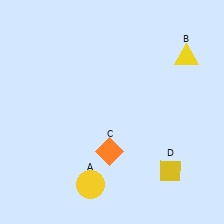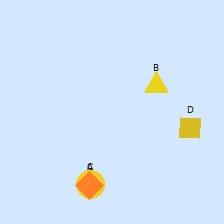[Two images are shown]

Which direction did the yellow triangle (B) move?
The yellow triangle (B) moved left.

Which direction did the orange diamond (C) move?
The orange diamond (C) moved down.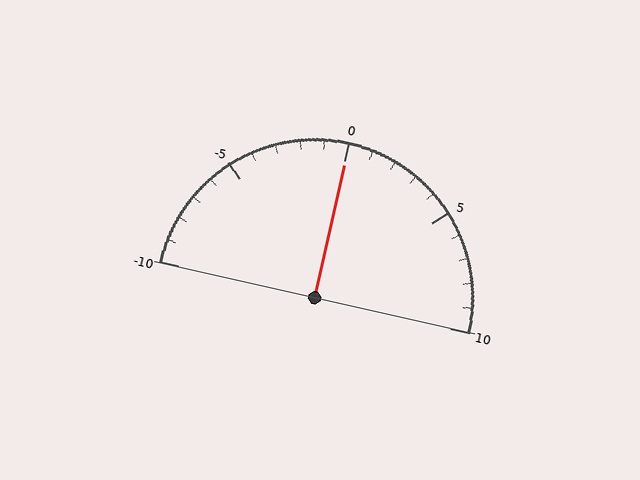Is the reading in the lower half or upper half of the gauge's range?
The reading is in the upper half of the range (-10 to 10).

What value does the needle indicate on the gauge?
The needle indicates approximately 0.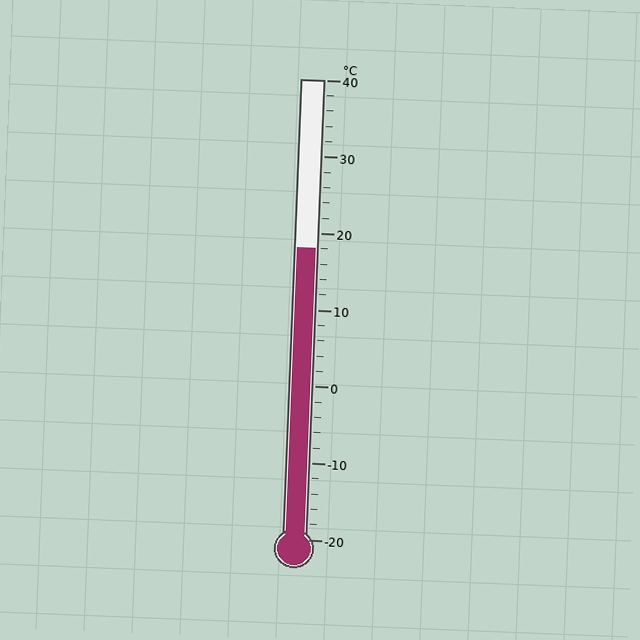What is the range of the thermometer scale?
The thermometer scale ranges from -20°C to 40°C.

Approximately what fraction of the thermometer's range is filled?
The thermometer is filled to approximately 65% of its range.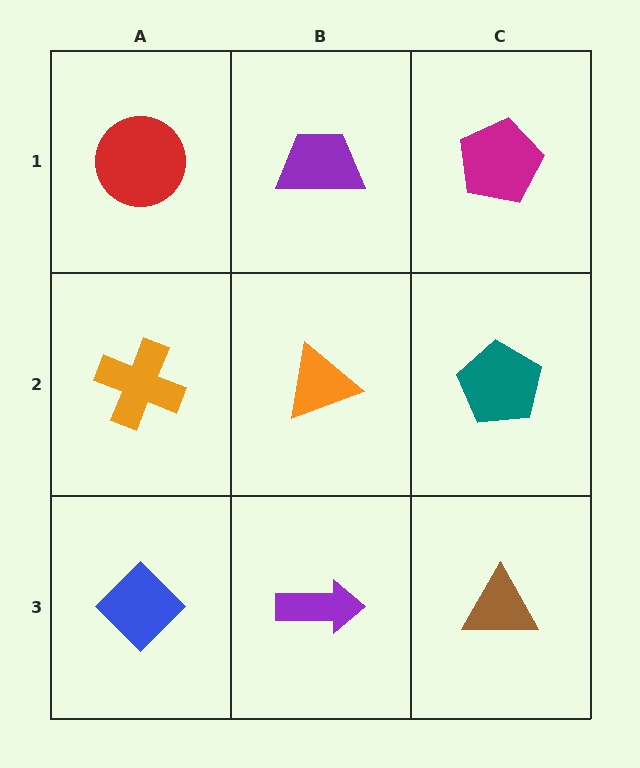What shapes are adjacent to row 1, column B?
An orange triangle (row 2, column B), a red circle (row 1, column A), a magenta pentagon (row 1, column C).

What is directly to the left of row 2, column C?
An orange triangle.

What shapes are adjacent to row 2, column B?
A purple trapezoid (row 1, column B), a purple arrow (row 3, column B), an orange cross (row 2, column A), a teal pentagon (row 2, column C).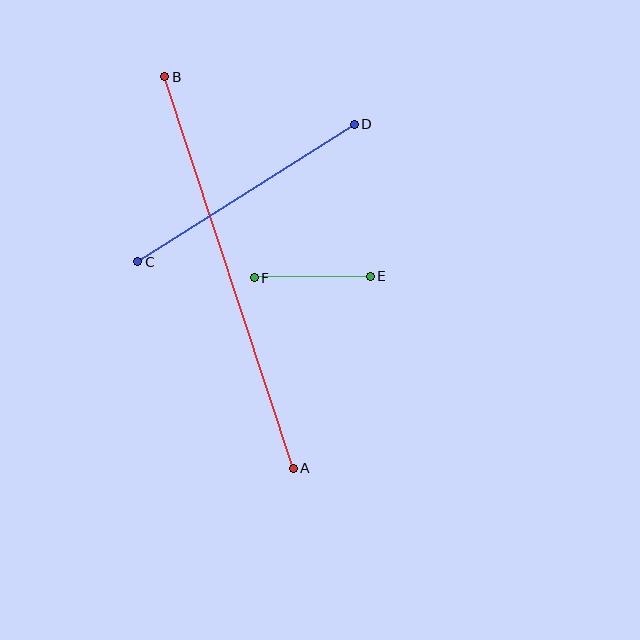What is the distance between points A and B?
The distance is approximately 412 pixels.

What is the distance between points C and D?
The distance is approximately 256 pixels.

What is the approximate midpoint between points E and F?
The midpoint is at approximately (312, 277) pixels.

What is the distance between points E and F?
The distance is approximately 116 pixels.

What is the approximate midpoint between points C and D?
The midpoint is at approximately (246, 193) pixels.